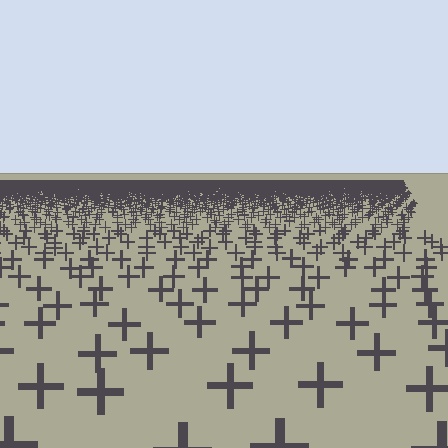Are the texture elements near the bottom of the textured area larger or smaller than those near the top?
Larger. Near the bottom, elements are closer to the viewer and appear at a bigger on-screen size.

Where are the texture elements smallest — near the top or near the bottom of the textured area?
Near the top.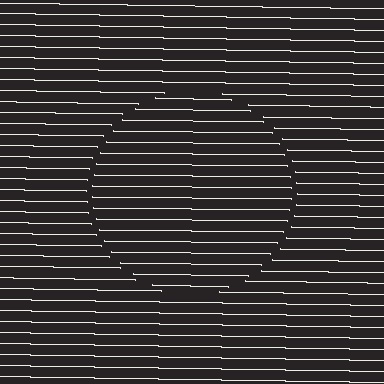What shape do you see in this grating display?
An illusory circle. The interior of the shape contains the same grating, shifted by half a period — the contour is defined by the phase discontinuity where line-ends from the inner and outer gratings abut.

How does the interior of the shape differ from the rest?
The interior of the shape contains the same grating, shifted by half a period — the contour is defined by the phase discontinuity where line-ends from the inner and outer gratings abut.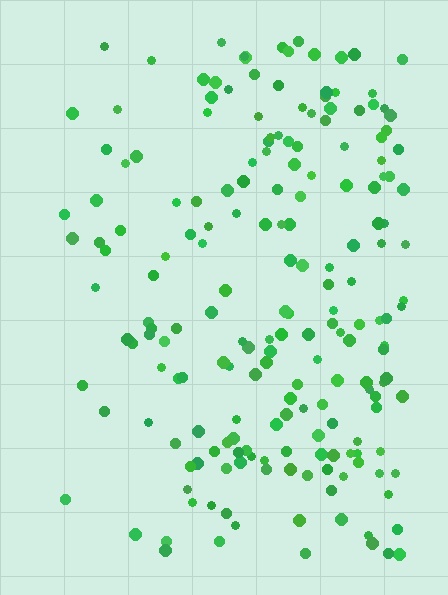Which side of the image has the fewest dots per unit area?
The left.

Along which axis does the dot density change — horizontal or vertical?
Horizontal.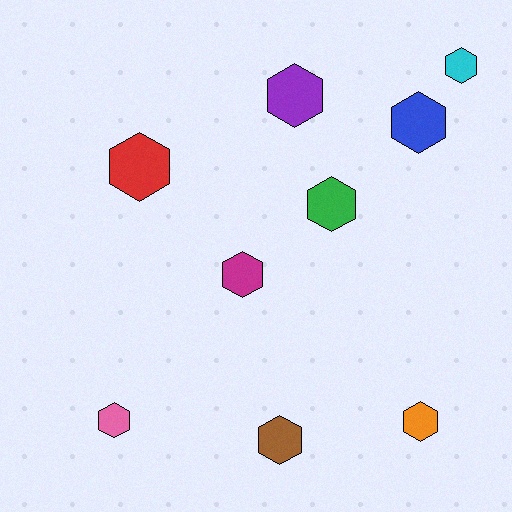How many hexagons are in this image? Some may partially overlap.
There are 9 hexagons.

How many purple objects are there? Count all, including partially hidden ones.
There is 1 purple object.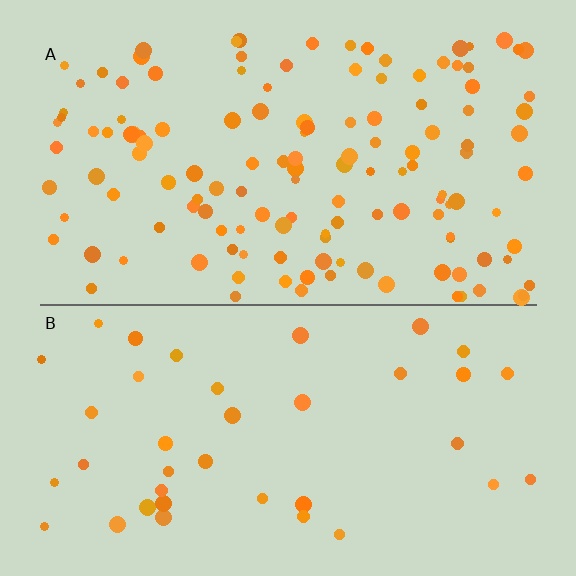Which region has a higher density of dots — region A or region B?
A (the top).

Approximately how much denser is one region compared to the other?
Approximately 3.4× — region A over region B.